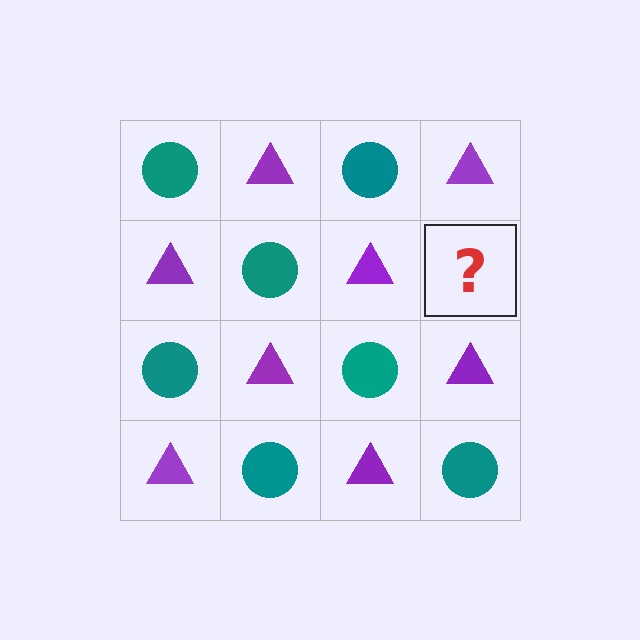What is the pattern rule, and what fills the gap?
The rule is that it alternates teal circle and purple triangle in a checkerboard pattern. The gap should be filled with a teal circle.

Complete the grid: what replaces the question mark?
The question mark should be replaced with a teal circle.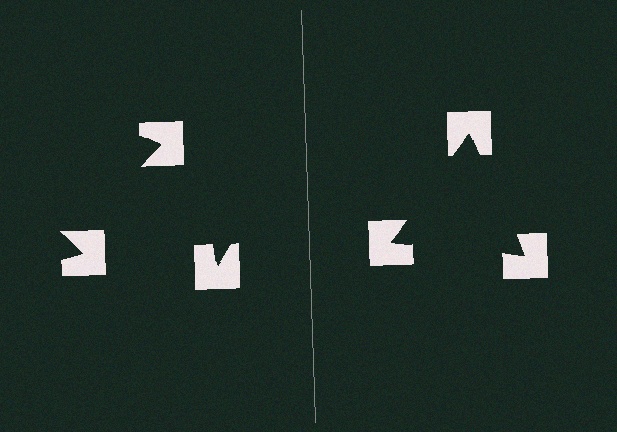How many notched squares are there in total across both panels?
6 — 3 on each side.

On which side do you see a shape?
An illusory triangle appears on the right side. On the left side the wedge cuts are rotated, so no coherent shape forms.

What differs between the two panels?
The notched squares are positioned identically on both sides; only the wedge orientations differ. On the right they align to a triangle; on the left they are misaligned.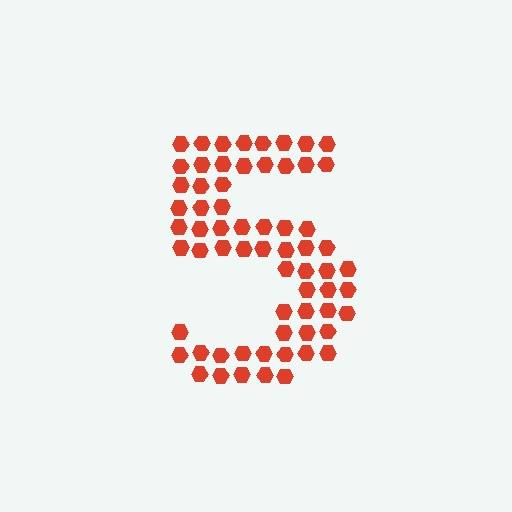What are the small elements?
The small elements are hexagons.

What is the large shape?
The large shape is the digit 5.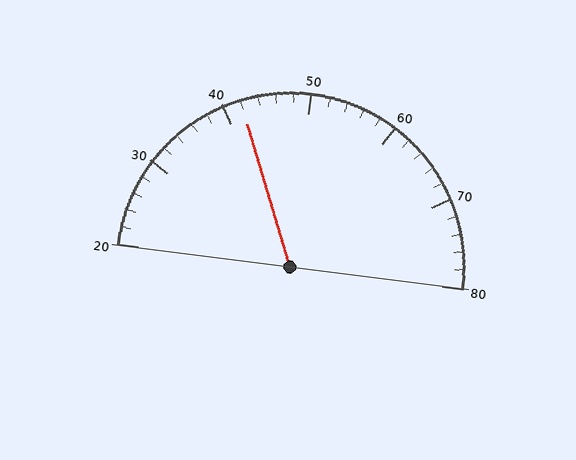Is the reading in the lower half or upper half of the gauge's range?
The reading is in the lower half of the range (20 to 80).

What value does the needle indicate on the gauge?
The needle indicates approximately 42.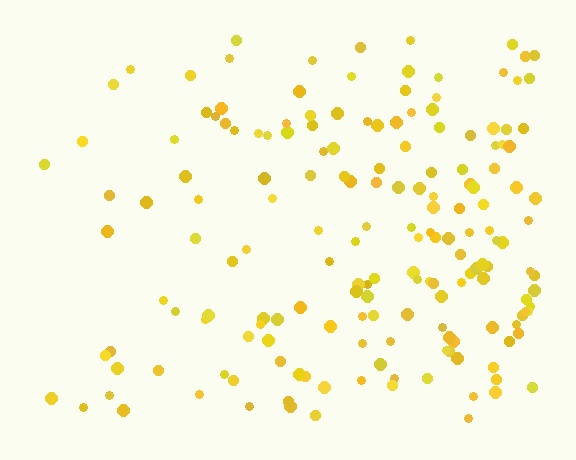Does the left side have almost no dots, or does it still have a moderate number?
Still a moderate number, just noticeably fewer than the right.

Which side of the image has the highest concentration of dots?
The right.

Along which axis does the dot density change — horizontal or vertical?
Horizontal.